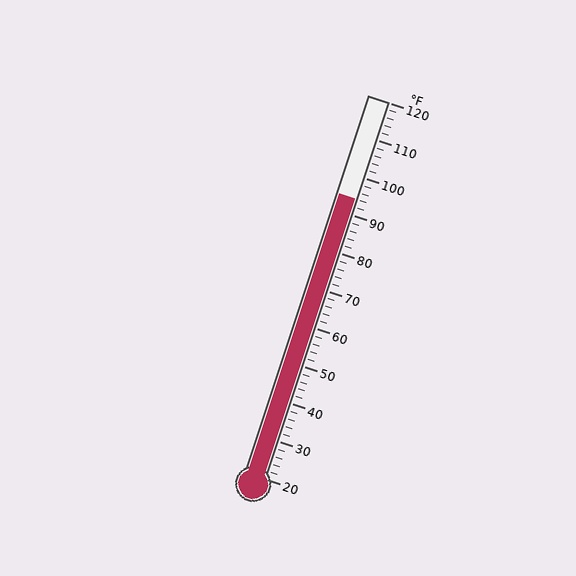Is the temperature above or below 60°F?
The temperature is above 60°F.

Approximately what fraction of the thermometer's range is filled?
The thermometer is filled to approximately 75% of its range.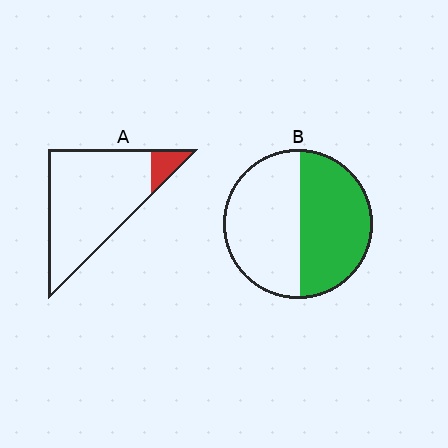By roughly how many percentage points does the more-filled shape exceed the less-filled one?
By roughly 40 percentage points (B over A).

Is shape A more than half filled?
No.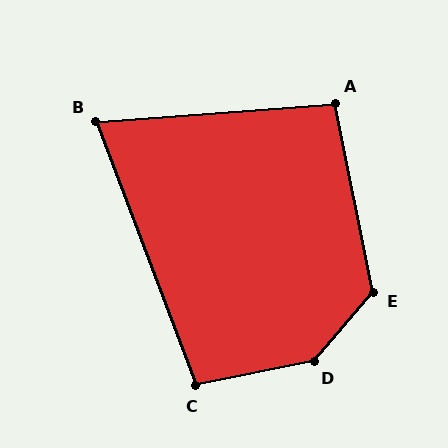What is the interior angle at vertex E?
Approximately 128 degrees (obtuse).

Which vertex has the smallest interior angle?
B, at approximately 74 degrees.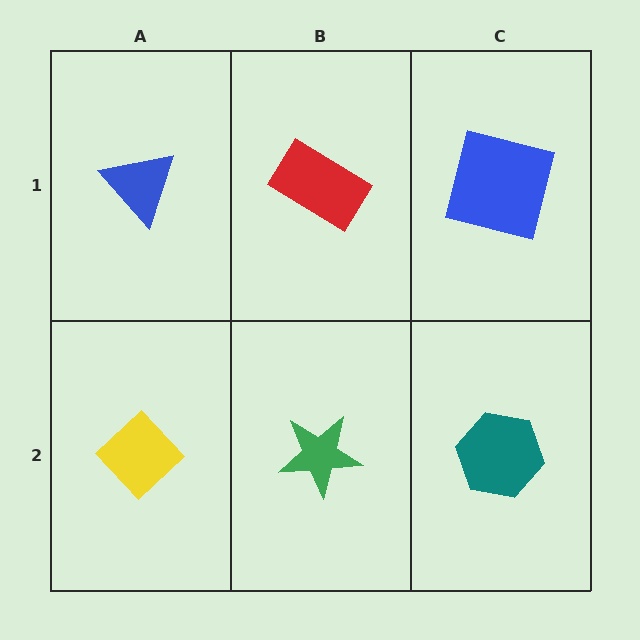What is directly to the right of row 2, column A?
A green star.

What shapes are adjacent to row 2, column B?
A red rectangle (row 1, column B), a yellow diamond (row 2, column A), a teal hexagon (row 2, column C).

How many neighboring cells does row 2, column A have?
2.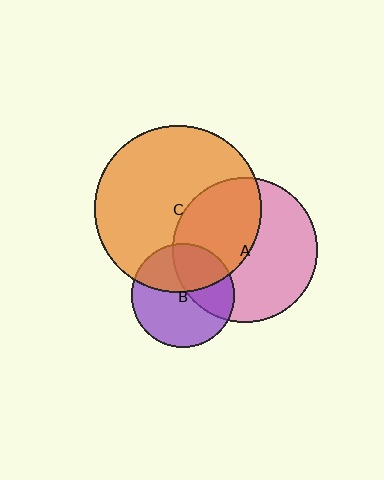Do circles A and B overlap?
Yes.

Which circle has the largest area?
Circle C (orange).